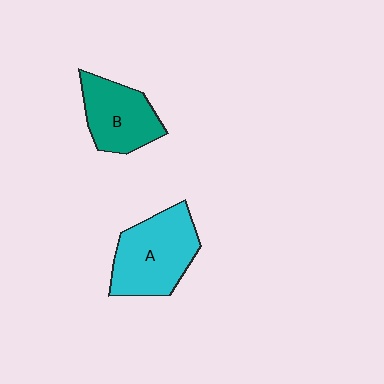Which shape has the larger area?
Shape A (cyan).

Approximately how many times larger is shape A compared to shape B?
Approximately 1.3 times.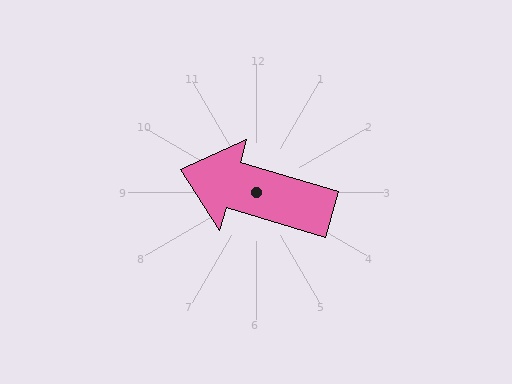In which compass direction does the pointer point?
West.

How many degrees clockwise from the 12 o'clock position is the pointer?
Approximately 287 degrees.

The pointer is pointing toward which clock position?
Roughly 10 o'clock.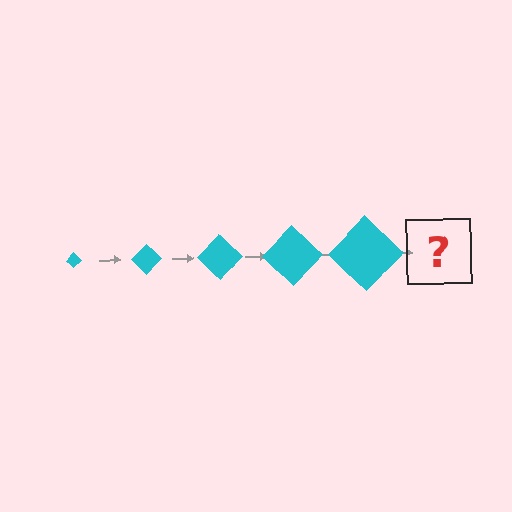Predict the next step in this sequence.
The next step is a cyan diamond, larger than the previous one.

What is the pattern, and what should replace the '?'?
The pattern is that the diamond gets progressively larger each step. The '?' should be a cyan diamond, larger than the previous one.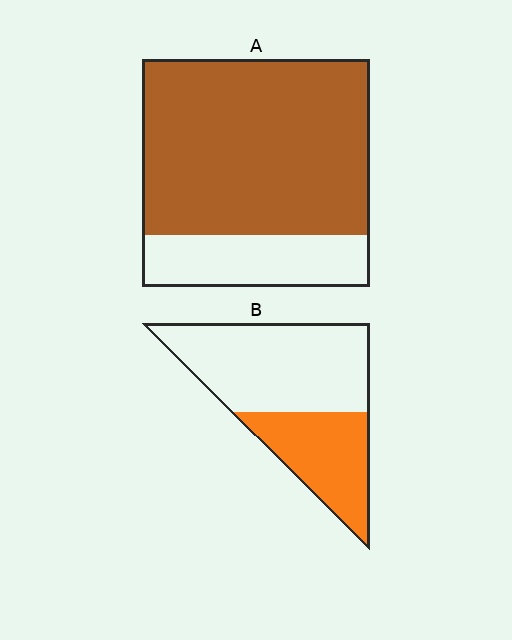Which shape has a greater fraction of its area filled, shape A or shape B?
Shape A.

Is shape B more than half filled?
No.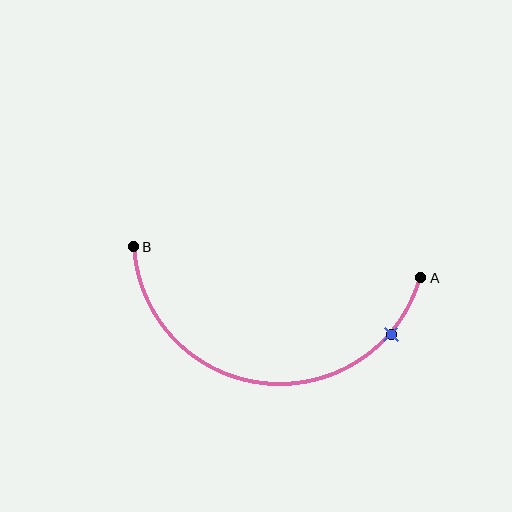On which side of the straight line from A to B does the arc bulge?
The arc bulges below the straight line connecting A and B.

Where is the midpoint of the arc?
The arc midpoint is the point on the curve farthest from the straight line joining A and B. It sits below that line.